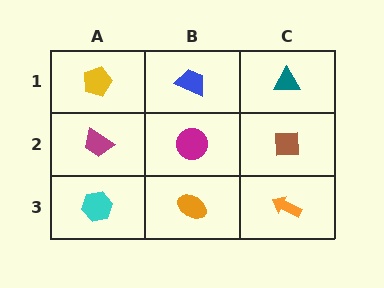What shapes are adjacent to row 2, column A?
A yellow pentagon (row 1, column A), a cyan hexagon (row 3, column A), a magenta circle (row 2, column B).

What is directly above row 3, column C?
A brown square.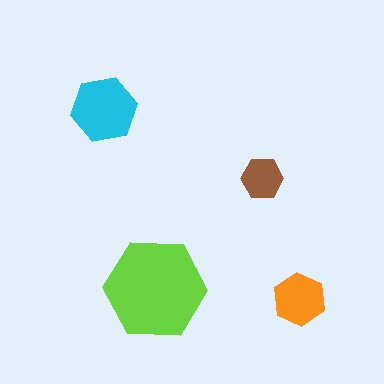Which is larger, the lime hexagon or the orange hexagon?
The lime one.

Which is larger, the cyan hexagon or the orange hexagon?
The cyan one.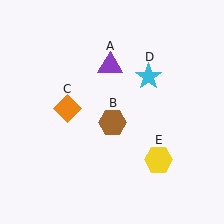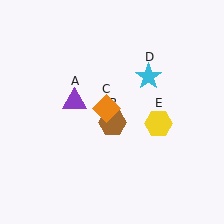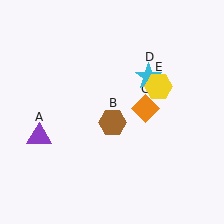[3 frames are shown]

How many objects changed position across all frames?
3 objects changed position: purple triangle (object A), orange diamond (object C), yellow hexagon (object E).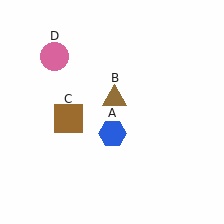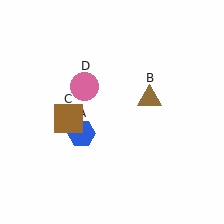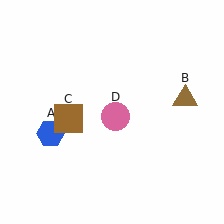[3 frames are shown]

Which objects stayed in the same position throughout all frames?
Brown square (object C) remained stationary.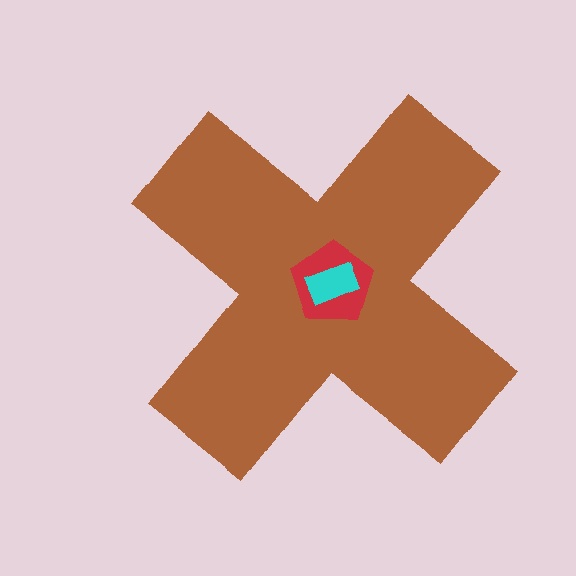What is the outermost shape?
The brown cross.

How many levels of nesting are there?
3.